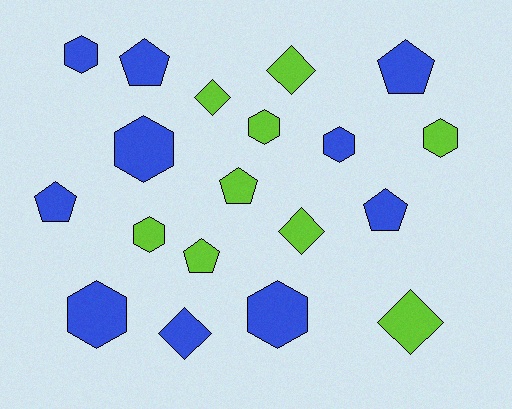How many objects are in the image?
There are 19 objects.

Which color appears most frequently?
Blue, with 10 objects.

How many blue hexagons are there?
There are 5 blue hexagons.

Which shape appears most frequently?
Hexagon, with 8 objects.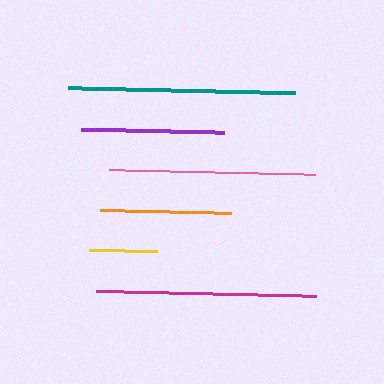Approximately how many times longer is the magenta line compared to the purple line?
The magenta line is approximately 1.5 times the length of the purple line.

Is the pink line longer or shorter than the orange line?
The pink line is longer than the orange line.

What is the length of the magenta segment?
The magenta segment is approximately 220 pixels long.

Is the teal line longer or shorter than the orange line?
The teal line is longer than the orange line.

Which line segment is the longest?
The teal line is the longest at approximately 227 pixels.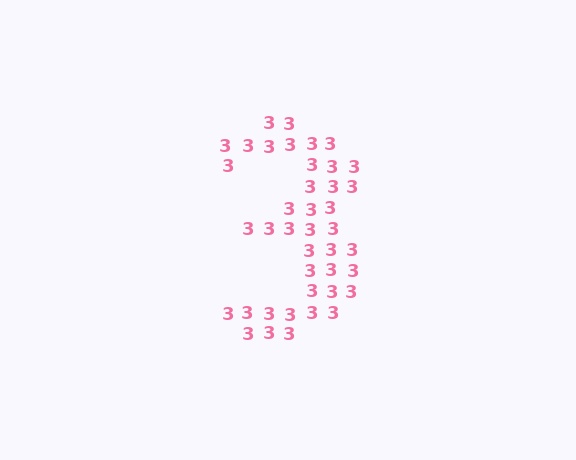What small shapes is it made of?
It is made of small digit 3's.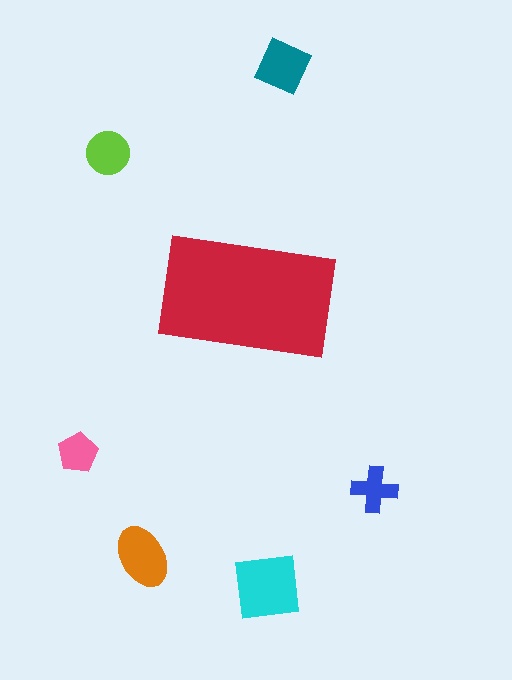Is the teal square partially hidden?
No, the teal square is fully visible.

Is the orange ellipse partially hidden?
No, the orange ellipse is fully visible.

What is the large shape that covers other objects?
A red rectangle.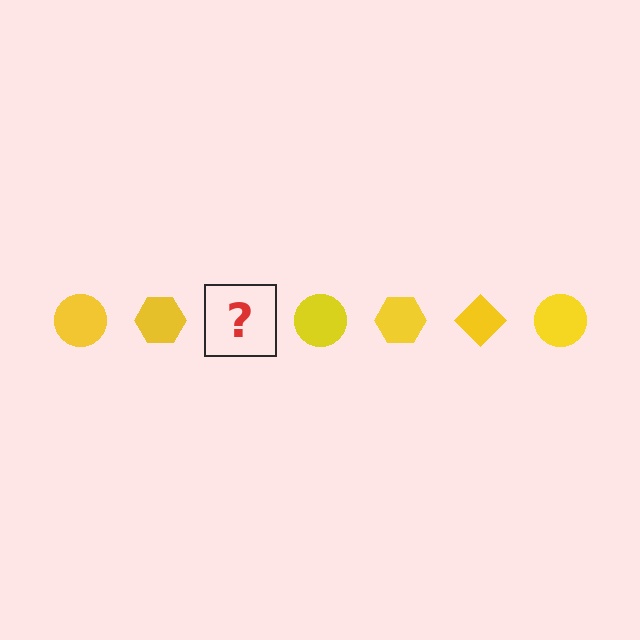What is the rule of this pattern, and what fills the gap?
The rule is that the pattern cycles through circle, hexagon, diamond shapes in yellow. The gap should be filled with a yellow diamond.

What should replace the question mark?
The question mark should be replaced with a yellow diamond.